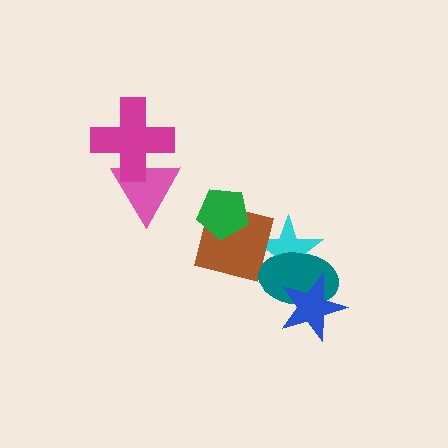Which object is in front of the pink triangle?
The magenta cross is in front of the pink triangle.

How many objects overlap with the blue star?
2 objects overlap with the blue star.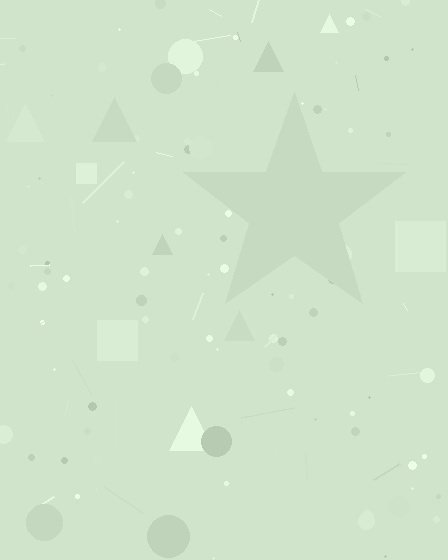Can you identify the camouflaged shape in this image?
The camouflaged shape is a star.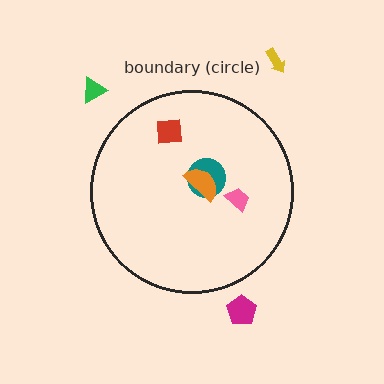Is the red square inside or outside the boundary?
Inside.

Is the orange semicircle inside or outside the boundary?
Inside.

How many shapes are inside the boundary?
4 inside, 3 outside.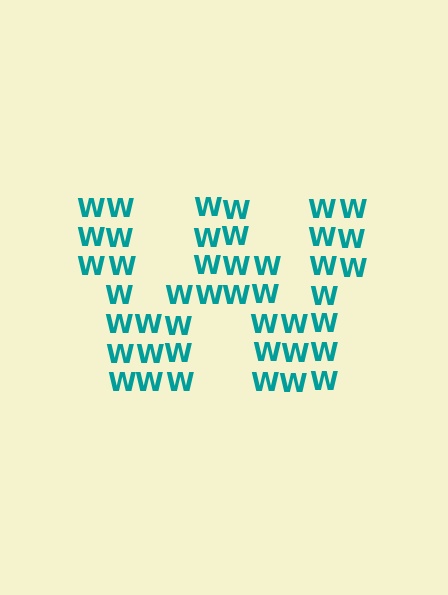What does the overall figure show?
The overall figure shows the letter W.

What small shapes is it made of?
It is made of small letter W's.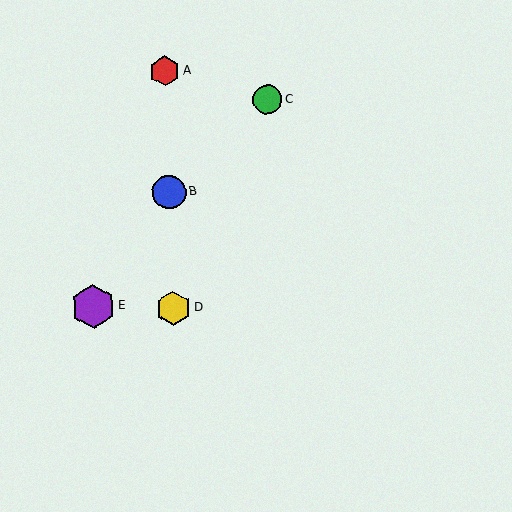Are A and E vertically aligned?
No, A is at x≈165 and E is at x≈93.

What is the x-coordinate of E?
Object E is at x≈93.